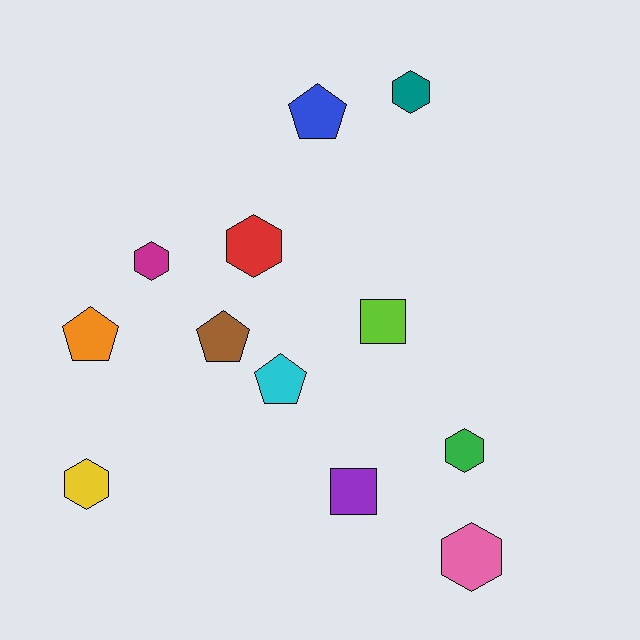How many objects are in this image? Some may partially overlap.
There are 12 objects.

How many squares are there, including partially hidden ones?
There are 2 squares.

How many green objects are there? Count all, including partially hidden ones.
There is 1 green object.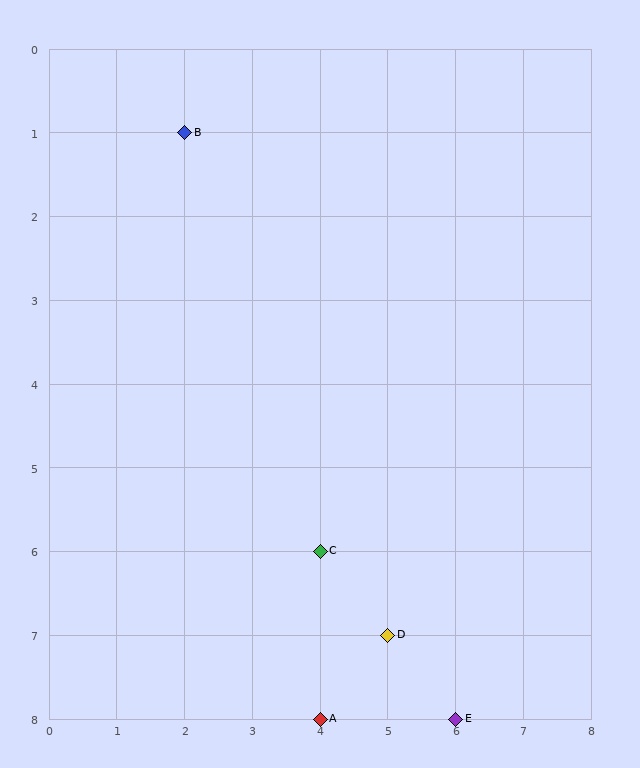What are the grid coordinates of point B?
Point B is at grid coordinates (2, 1).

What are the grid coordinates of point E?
Point E is at grid coordinates (6, 8).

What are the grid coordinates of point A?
Point A is at grid coordinates (4, 8).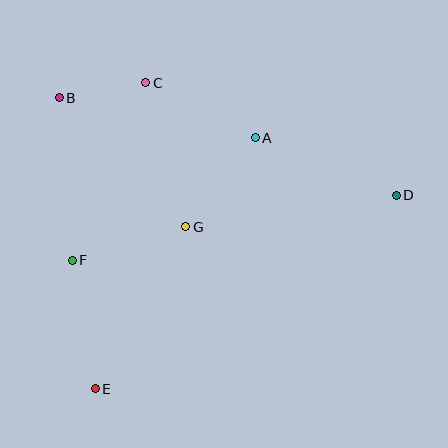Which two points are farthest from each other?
Points D and E are farthest from each other.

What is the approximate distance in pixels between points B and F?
The distance between B and F is approximately 163 pixels.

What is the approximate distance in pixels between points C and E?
The distance between C and E is approximately 310 pixels.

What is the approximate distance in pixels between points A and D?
The distance between A and D is approximately 152 pixels.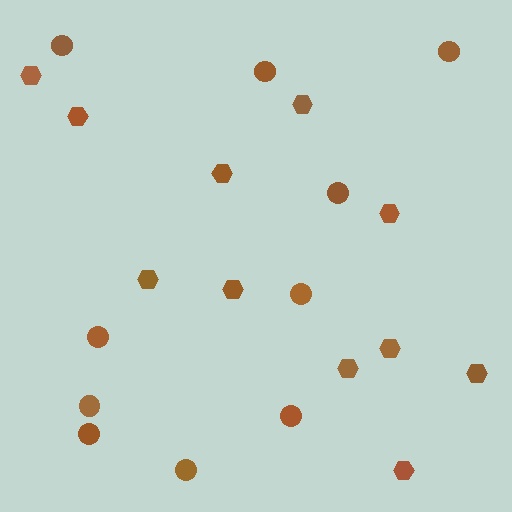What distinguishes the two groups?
There are 2 groups: one group of hexagons (11) and one group of circles (10).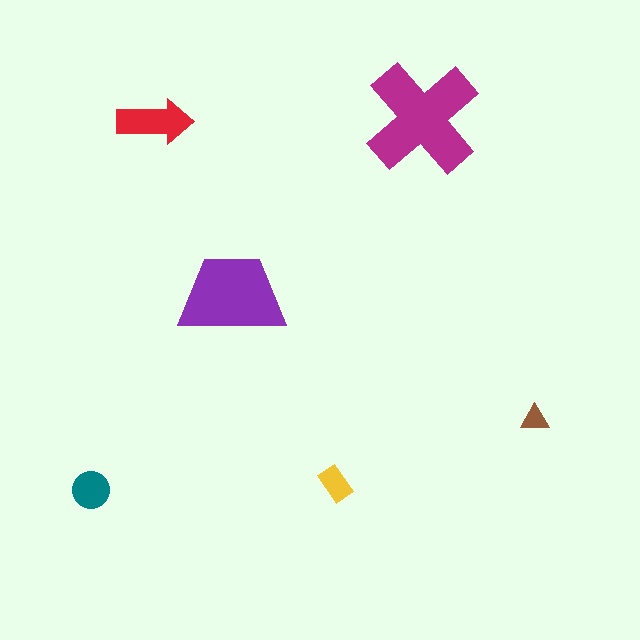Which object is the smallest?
The brown triangle.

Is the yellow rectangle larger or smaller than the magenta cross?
Smaller.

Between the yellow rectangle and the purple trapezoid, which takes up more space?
The purple trapezoid.